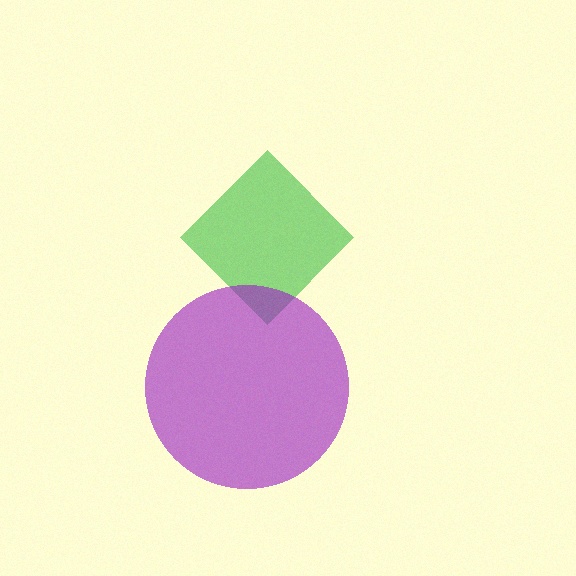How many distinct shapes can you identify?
There are 2 distinct shapes: a green diamond, a purple circle.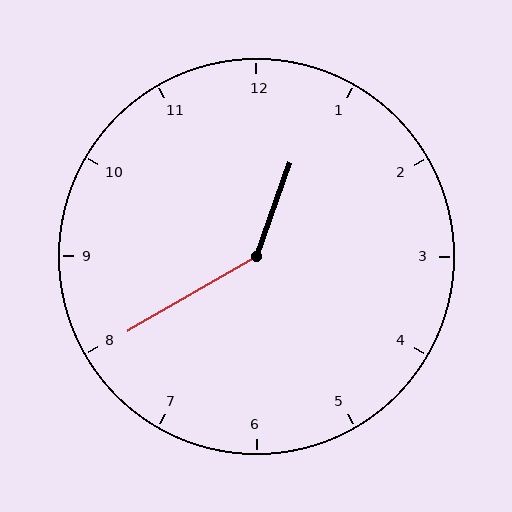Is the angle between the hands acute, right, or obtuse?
It is obtuse.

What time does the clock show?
12:40.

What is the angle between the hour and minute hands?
Approximately 140 degrees.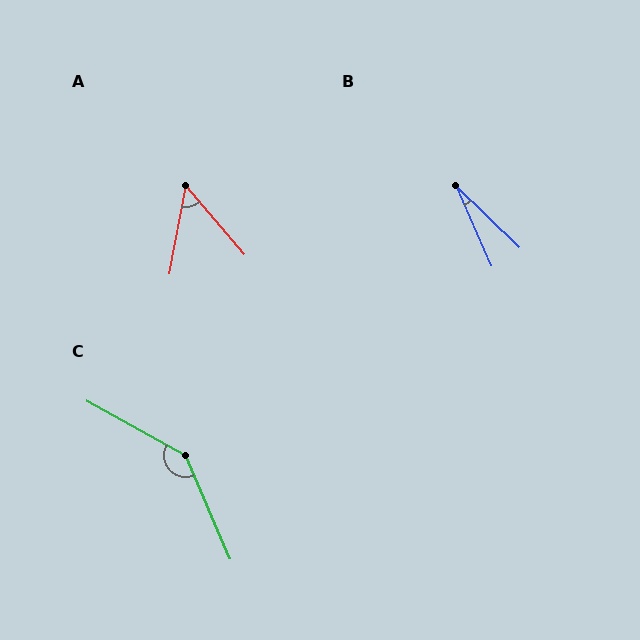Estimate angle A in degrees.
Approximately 51 degrees.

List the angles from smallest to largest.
B (22°), A (51°), C (142°).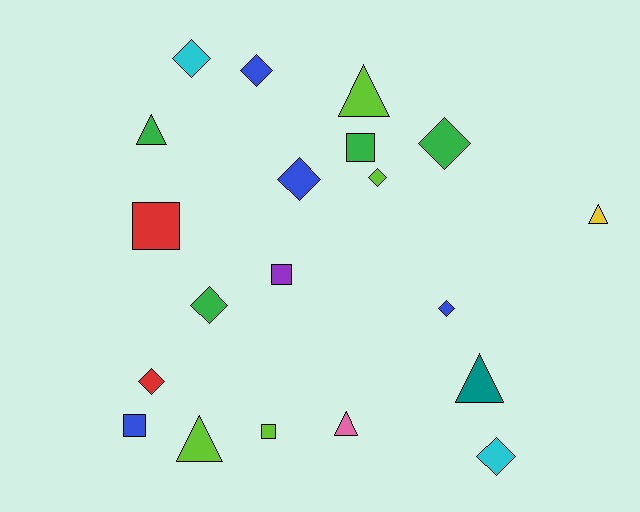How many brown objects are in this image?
There are no brown objects.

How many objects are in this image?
There are 20 objects.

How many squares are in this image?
There are 5 squares.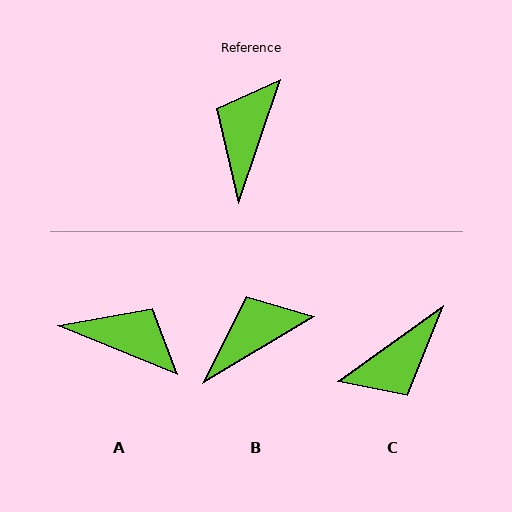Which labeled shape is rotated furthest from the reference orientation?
C, about 144 degrees away.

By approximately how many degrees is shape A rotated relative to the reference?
Approximately 93 degrees clockwise.